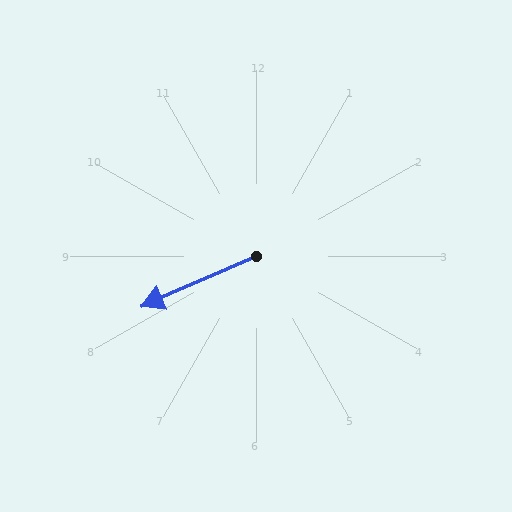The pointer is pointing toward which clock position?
Roughly 8 o'clock.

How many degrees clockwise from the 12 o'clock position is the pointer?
Approximately 246 degrees.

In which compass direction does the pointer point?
Southwest.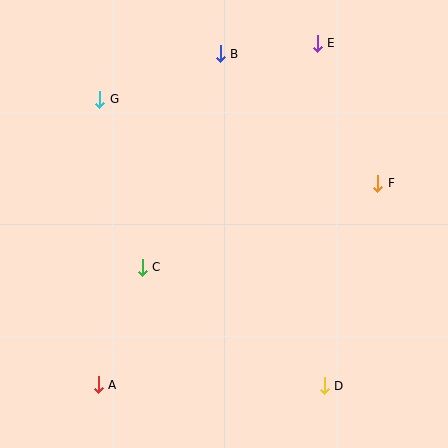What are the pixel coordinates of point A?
Point A is at (98, 385).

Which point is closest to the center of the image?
Point C at (142, 267) is closest to the center.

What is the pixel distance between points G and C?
The distance between G and C is 174 pixels.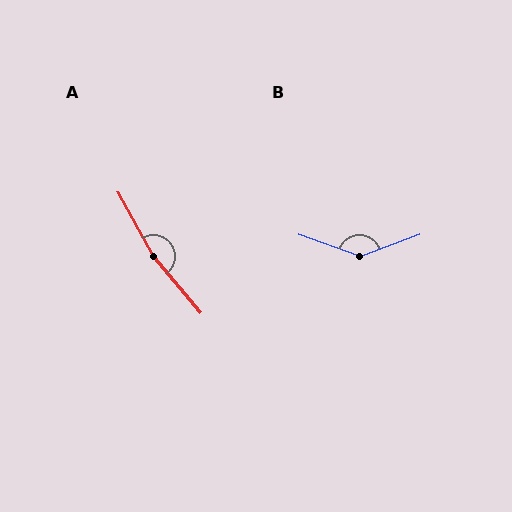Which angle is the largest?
A, at approximately 168 degrees.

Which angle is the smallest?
B, at approximately 140 degrees.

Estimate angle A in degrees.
Approximately 168 degrees.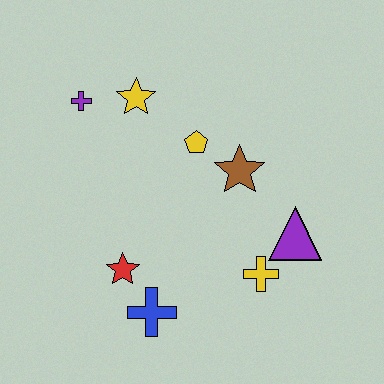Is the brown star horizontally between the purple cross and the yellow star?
No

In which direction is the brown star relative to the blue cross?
The brown star is above the blue cross.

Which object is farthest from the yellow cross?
The purple cross is farthest from the yellow cross.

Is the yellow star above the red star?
Yes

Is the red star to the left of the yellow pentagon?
Yes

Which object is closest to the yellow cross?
The purple triangle is closest to the yellow cross.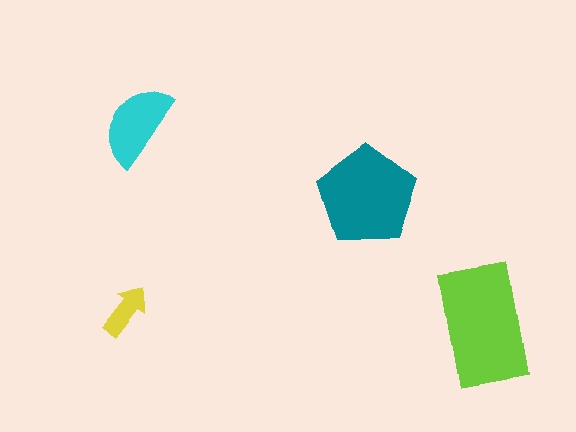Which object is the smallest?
The yellow arrow.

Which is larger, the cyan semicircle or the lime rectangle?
The lime rectangle.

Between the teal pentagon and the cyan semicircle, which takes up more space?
The teal pentagon.